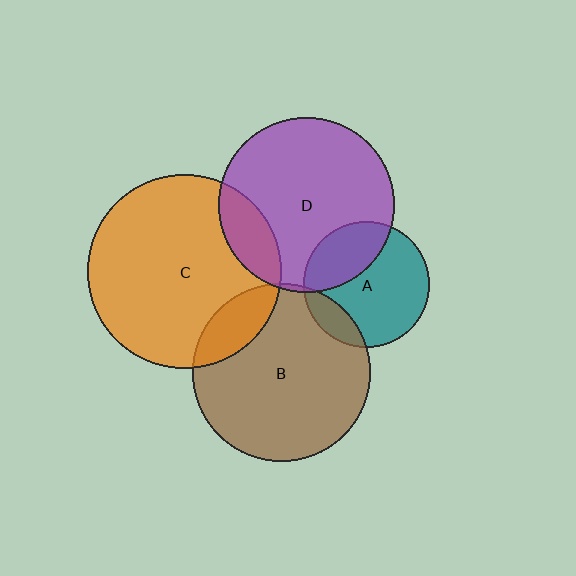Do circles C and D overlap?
Yes.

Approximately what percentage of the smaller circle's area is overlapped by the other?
Approximately 15%.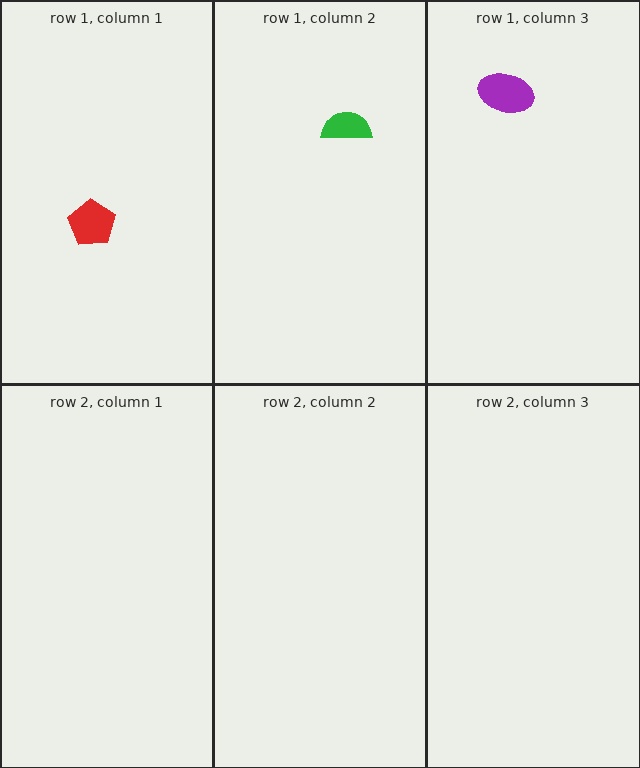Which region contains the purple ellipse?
The row 1, column 3 region.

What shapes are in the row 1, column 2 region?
The green semicircle.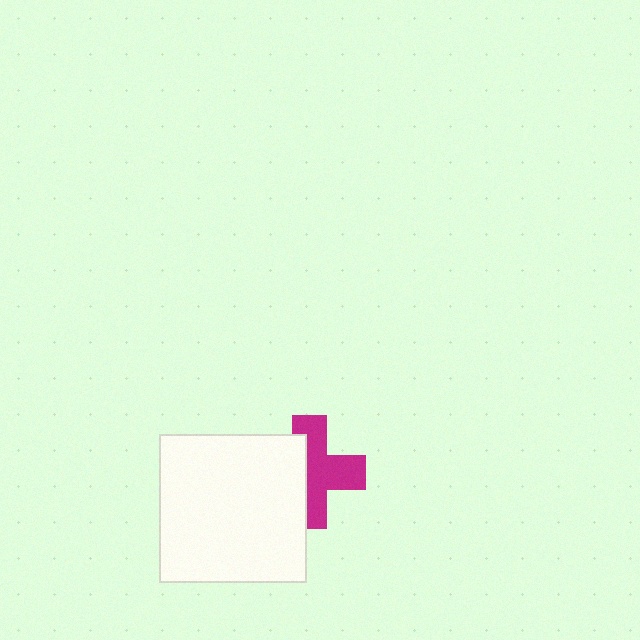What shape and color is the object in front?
The object in front is a white square.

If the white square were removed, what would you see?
You would see the complete magenta cross.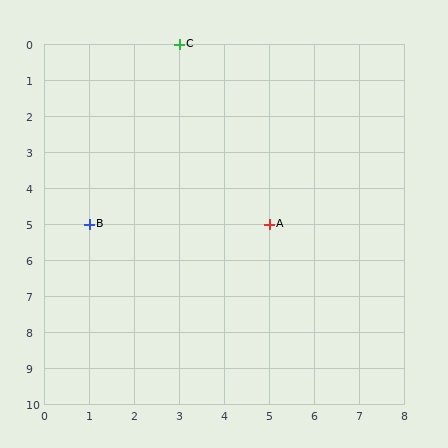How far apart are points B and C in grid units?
Points B and C are 2 columns and 5 rows apart (about 5.4 grid units diagonally).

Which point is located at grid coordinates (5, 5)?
Point A is at (5, 5).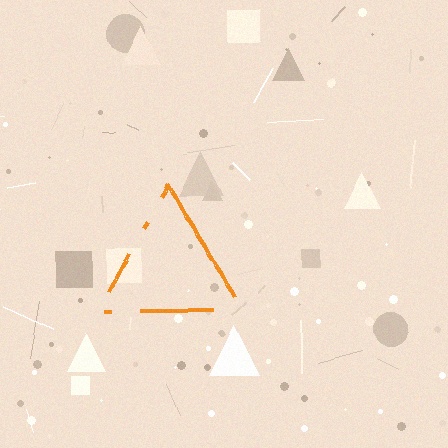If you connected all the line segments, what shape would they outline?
They would outline a triangle.